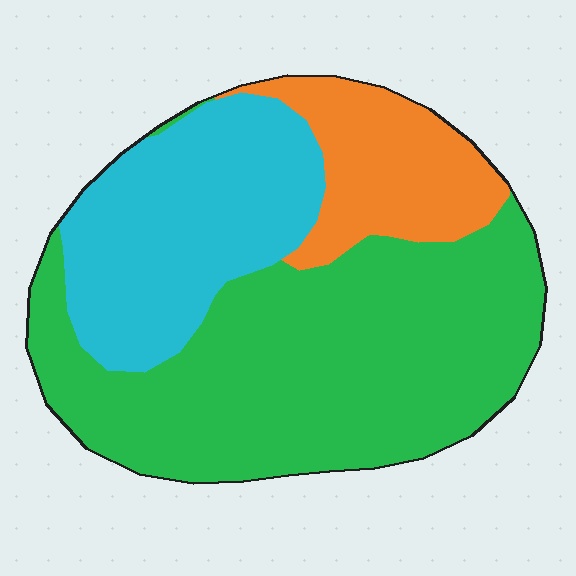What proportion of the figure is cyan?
Cyan covers 29% of the figure.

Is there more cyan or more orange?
Cyan.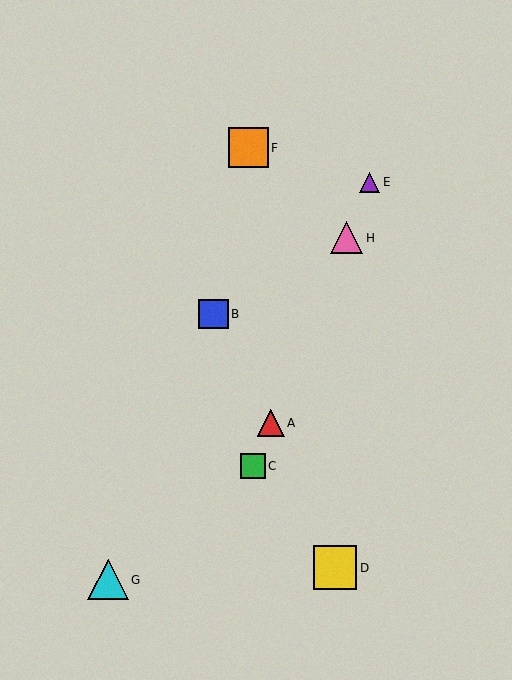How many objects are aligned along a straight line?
4 objects (A, C, E, H) are aligned along a straight line.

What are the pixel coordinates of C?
Object C is at (253, 466).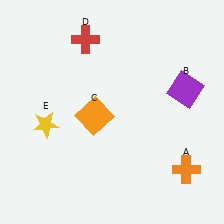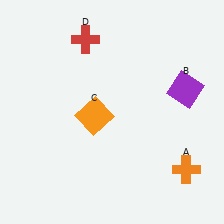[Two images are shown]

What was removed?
The yellow star (E) was removed in Image 2.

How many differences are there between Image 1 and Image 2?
There is 1 difference between the two images.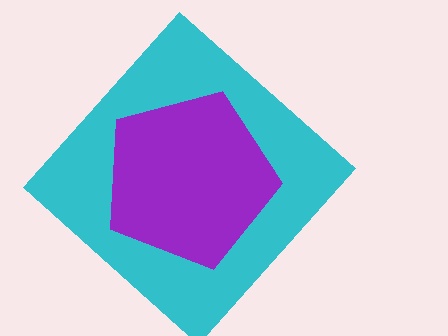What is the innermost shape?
The purple pentagon.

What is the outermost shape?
The cyan diamond.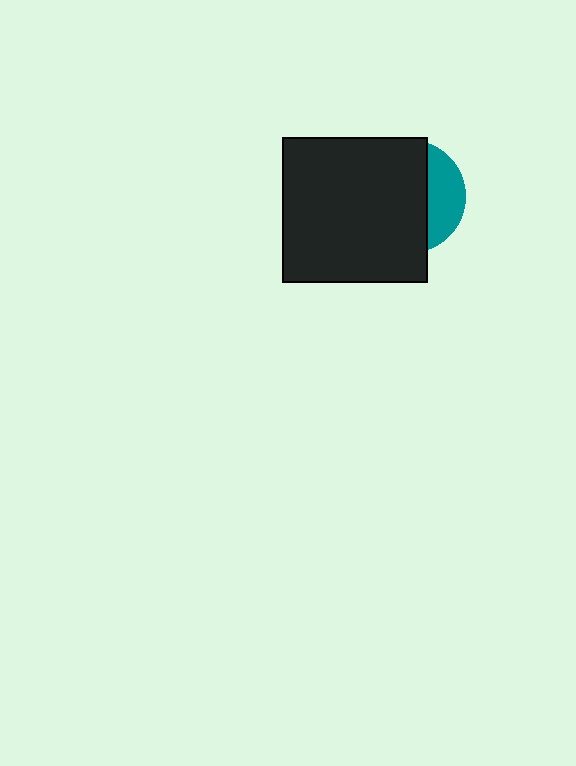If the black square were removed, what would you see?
You would see the complete teal circle.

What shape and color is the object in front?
The object in front is a black square.